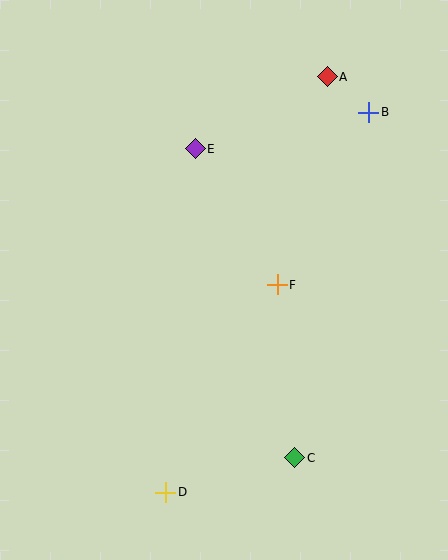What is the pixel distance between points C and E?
The distance between C and E is 325 pixels.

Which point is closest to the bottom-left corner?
Point D is closest to the bottom-left corner.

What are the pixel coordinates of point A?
Point A is at (327, 77).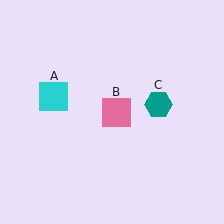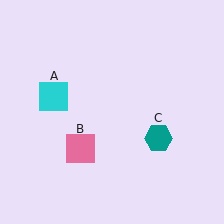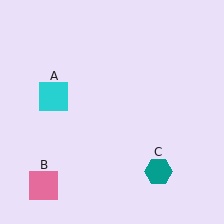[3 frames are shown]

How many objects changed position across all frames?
2 objects changed position: pink square (object B), teal hexagon (object C).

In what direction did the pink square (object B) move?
The pink square (object B) moved down and to the left.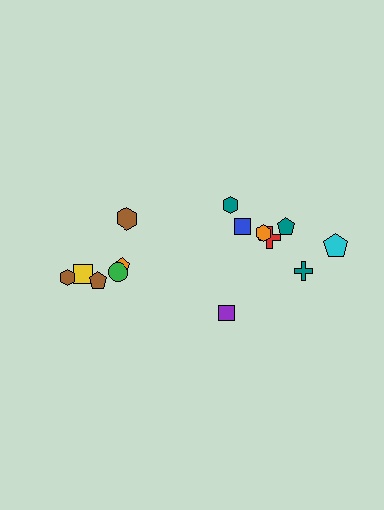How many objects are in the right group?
There are 8 objects.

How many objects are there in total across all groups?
There are 14 objects.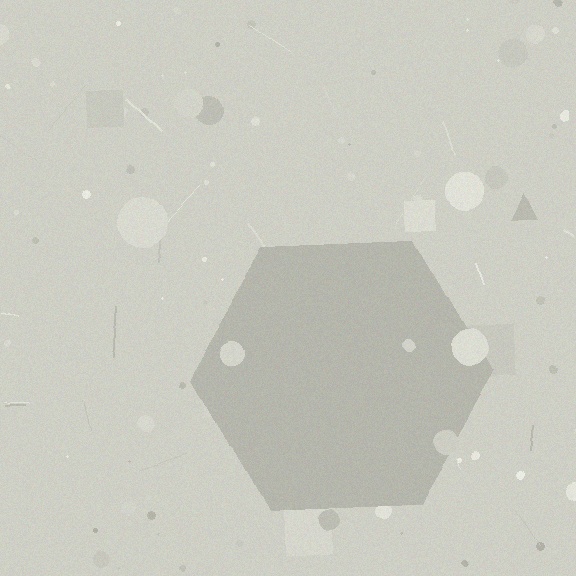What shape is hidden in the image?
A hexagon is hidden in the image.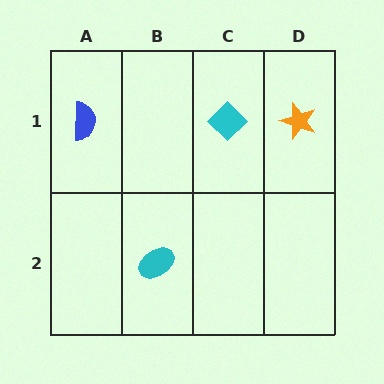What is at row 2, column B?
A cyan ellipse.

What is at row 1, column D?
An orange star.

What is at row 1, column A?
A blue semicircle.